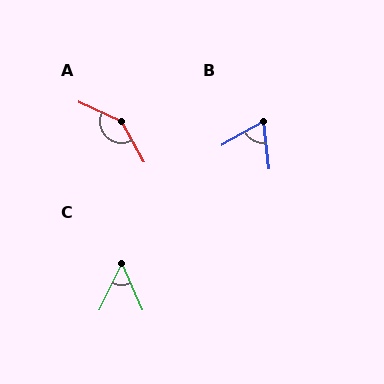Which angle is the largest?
A, at approximately 144 degrees.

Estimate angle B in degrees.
Approximately 67 degrees.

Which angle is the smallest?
C, at approximately 49 degrees.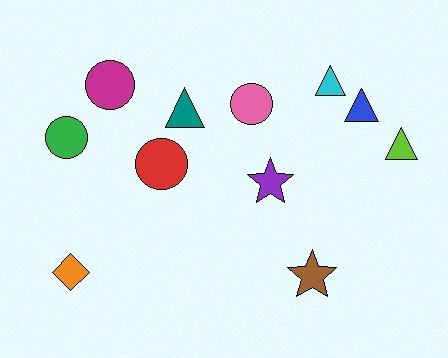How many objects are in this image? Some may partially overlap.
There are 11 objects.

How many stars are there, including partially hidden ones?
There are 2 stars.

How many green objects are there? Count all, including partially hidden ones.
There is 1 green object.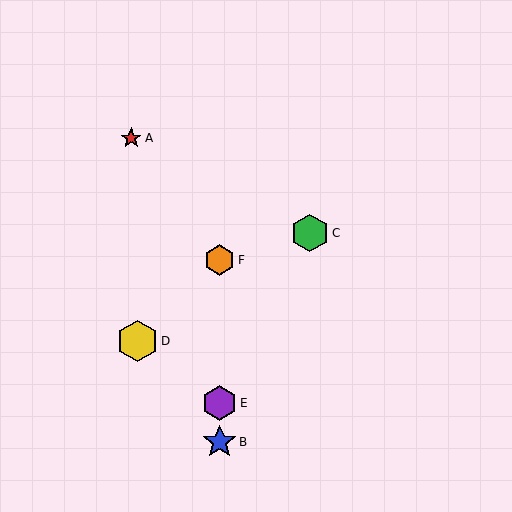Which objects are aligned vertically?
Objects B, E, F are aligned vertically.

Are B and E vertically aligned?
Yes, both are at x≈220.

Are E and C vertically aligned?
No, E is at x≈220 and C is at x≈310.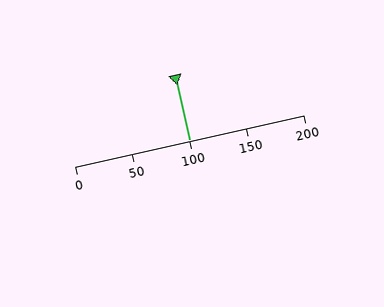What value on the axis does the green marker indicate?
The marker indicates approximately 100.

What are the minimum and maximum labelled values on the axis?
The axis runs from 0 to 200.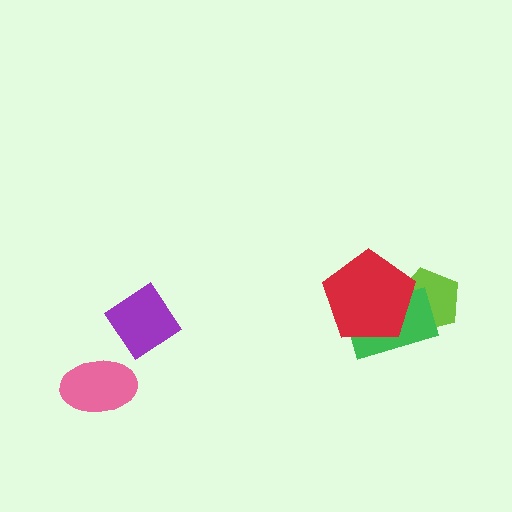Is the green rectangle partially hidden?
Yes, it is partially covered by another shape.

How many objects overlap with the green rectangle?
2 objects overlap with the green rectangle.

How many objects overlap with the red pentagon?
2 objects overlap with the red pentagon.